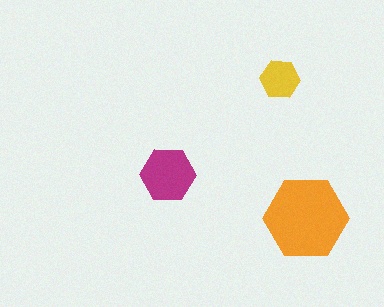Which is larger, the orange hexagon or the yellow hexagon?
The orange one.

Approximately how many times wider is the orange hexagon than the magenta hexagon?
About 1.5 times wider.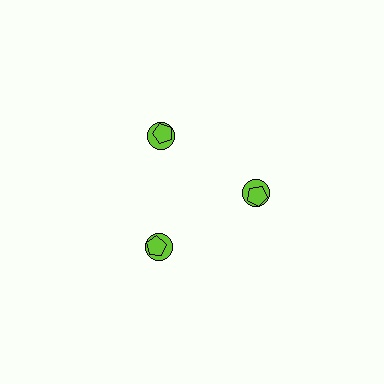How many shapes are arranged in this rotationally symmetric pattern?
There are 6 shapes, arranged in 3 groups of 2.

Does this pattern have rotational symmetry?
Yes, this pattern has 3-fold rotational symmetry. It looks the same after rotating 120 degrees around the center.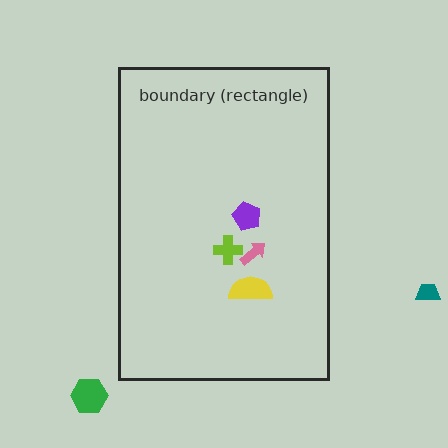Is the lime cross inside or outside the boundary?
Inside.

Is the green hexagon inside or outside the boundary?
Outside.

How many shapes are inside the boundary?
4 inside, 2 outside.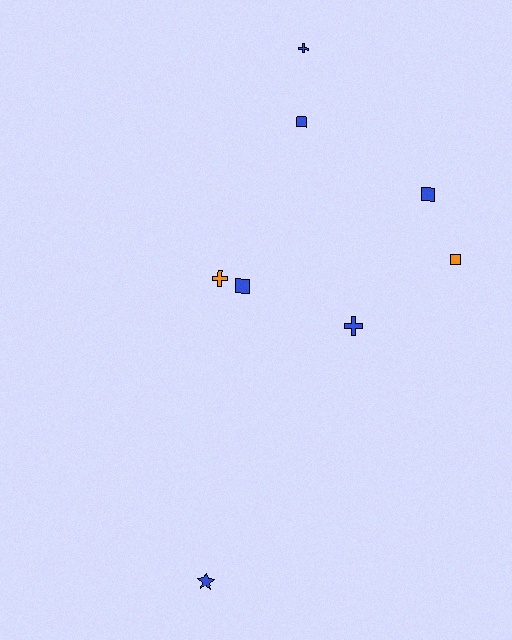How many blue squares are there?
There are 3 blue squares.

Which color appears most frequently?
Blue, with 6 objects.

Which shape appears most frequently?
Square, with 4 objects.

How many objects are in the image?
There are 8 objects.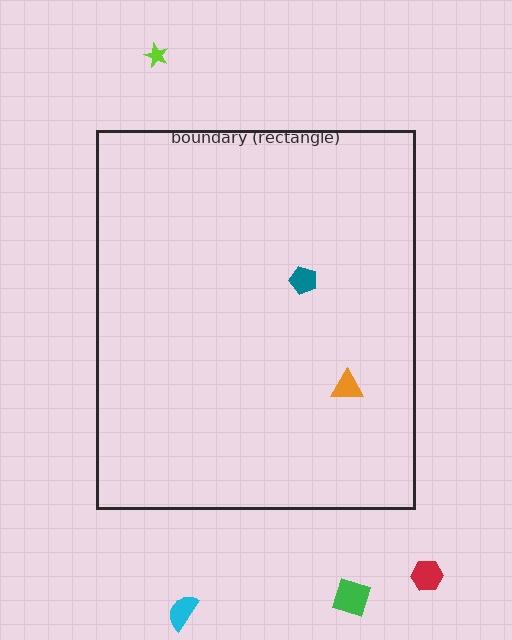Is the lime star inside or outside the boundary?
Outside.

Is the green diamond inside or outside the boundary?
Outside.